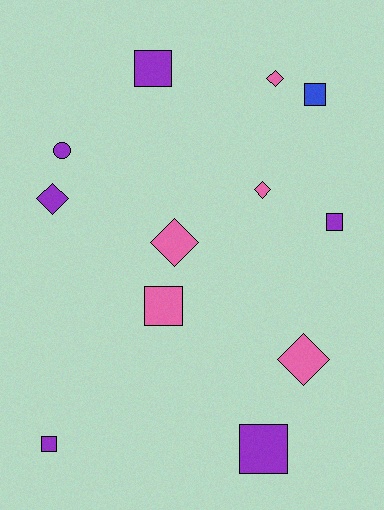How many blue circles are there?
There are no blue circles.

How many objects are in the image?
There are 12 objects.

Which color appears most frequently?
Purple, with 6 objects.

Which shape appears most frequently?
Square, with 6 objects.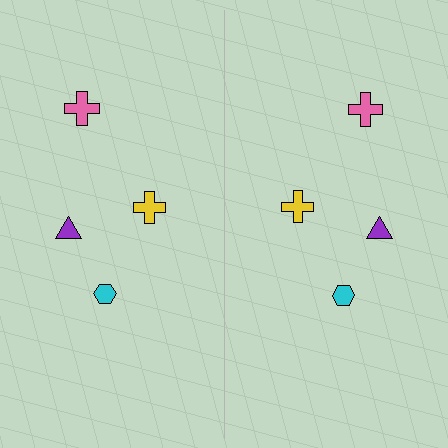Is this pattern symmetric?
Yes, this pattern has bilateral (reflection) symmetry.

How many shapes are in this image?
There are 8 shapes in this image.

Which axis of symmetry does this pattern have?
The pattern has a vertical axis of symmetry running through the center of the image.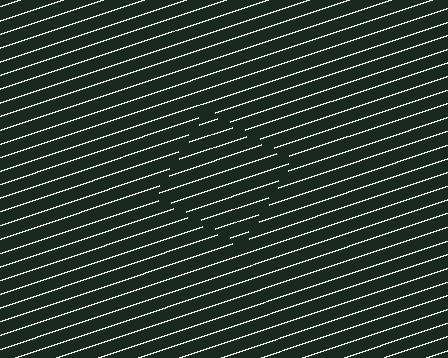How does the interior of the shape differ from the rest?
The interior of the shape contains the same grating, shifted by half a period — the contour is defined by the phase discontinuity where line-ends from the inner and outer gratings abut.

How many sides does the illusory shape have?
4 sides — the line-ends trace a square.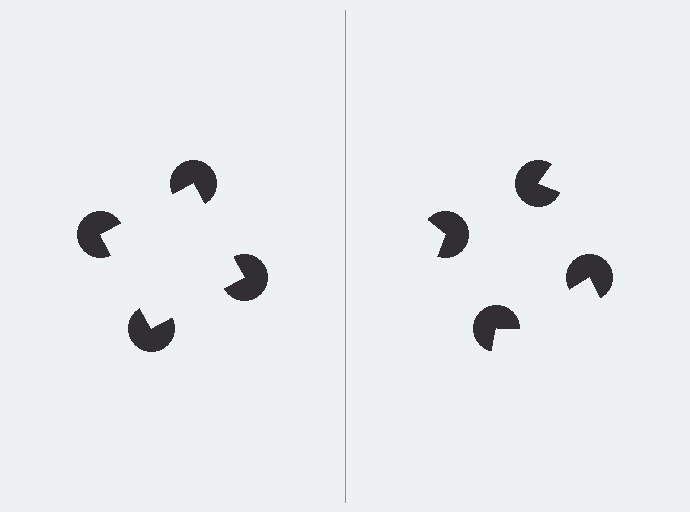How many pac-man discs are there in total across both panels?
8 — 4 on each side.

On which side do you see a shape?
An illusory square appears on the left side. On the right side the wedge cuts are rotated, so no coherent shape forms.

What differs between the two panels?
The pac-man discs are positioned identically on both sides; only the wedge orientations differ. On the left they align to a square; on the right they are misaligned.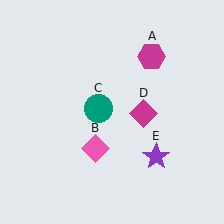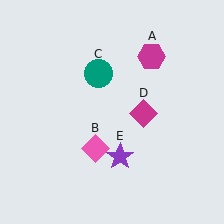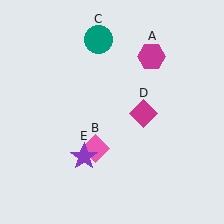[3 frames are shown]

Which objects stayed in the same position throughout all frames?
Magenta hexagon (object A) and pink diamond (object B) and magenta diamond (object D) remained stationary.